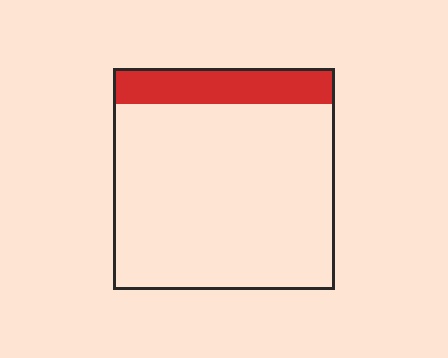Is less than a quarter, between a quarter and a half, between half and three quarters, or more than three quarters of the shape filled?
Less than a quarter.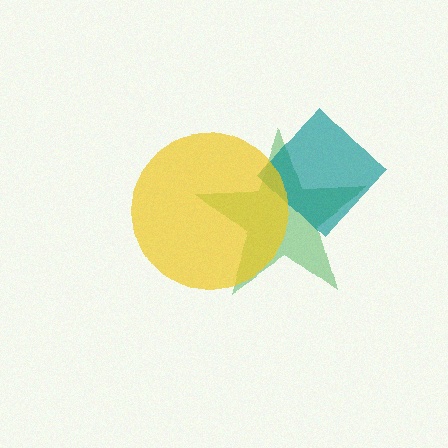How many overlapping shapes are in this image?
There are 3 overlapping shapes in the image.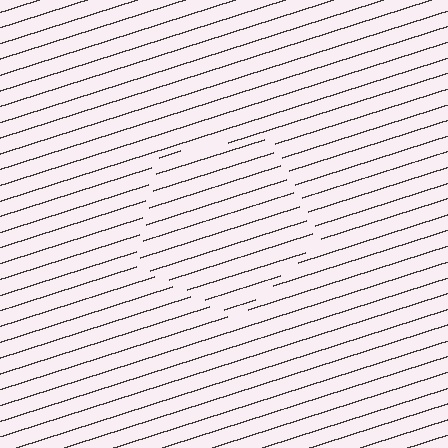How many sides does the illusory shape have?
5 sides — the line-ends trace a pentagon.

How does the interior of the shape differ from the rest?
The interior of the shape contains the same grating, shifted by half a period — the contour is defined by the phase discontinuity where line-ends from the inner and outer gratings abut.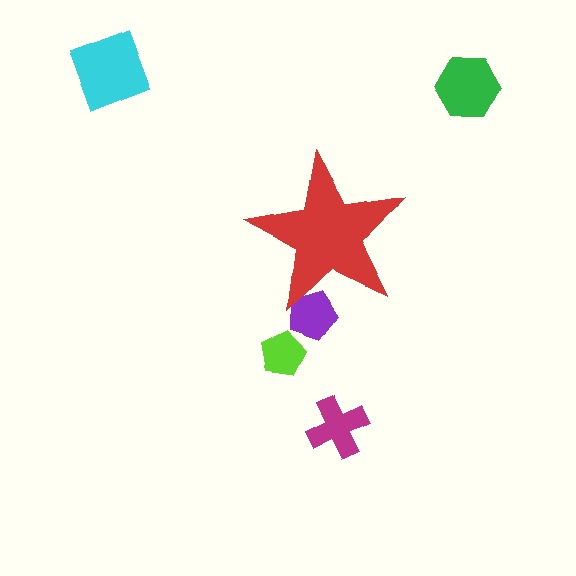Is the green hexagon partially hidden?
No, the green hexagon is fully visible.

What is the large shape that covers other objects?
A red star.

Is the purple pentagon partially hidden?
Yes, the purple pentagon is partially hidden behind the red star.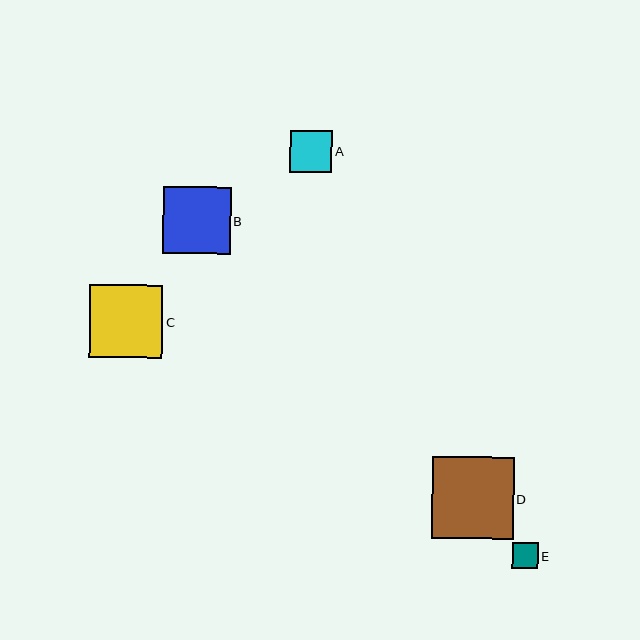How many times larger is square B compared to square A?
Square B is approximately 1.6 times the size of square A.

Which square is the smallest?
Square E is the smallest with a size of approximately 26 pixels.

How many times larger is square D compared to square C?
Square D is approximately 1.1 times the size of square C.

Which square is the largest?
Square D is the largest with a size of approximately 82 pixels.